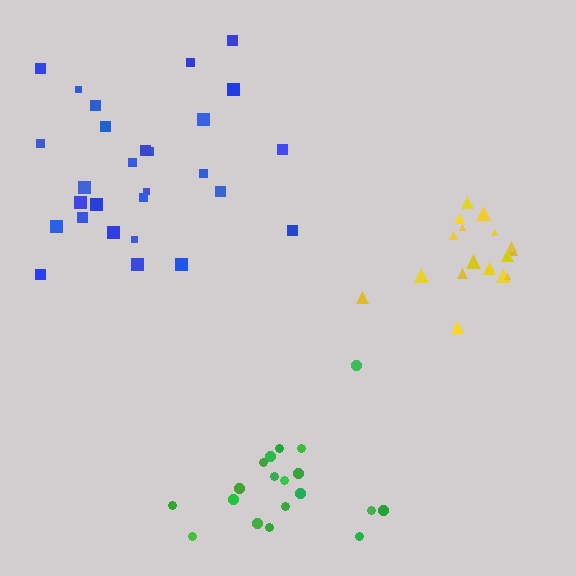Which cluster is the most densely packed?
Yellow.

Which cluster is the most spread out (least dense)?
Green.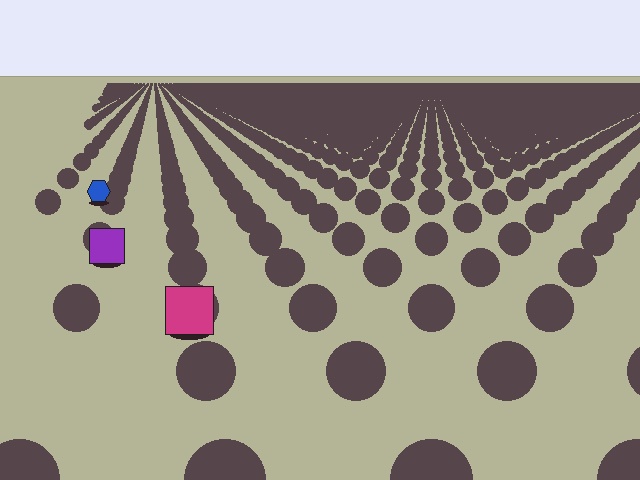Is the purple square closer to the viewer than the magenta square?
No. The magenta square is closer — you can tell from the texture gradient: the ground texture is coarser near it.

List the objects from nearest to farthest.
From nearest to farthest: the magenta square, the purple square, the blue hexagon.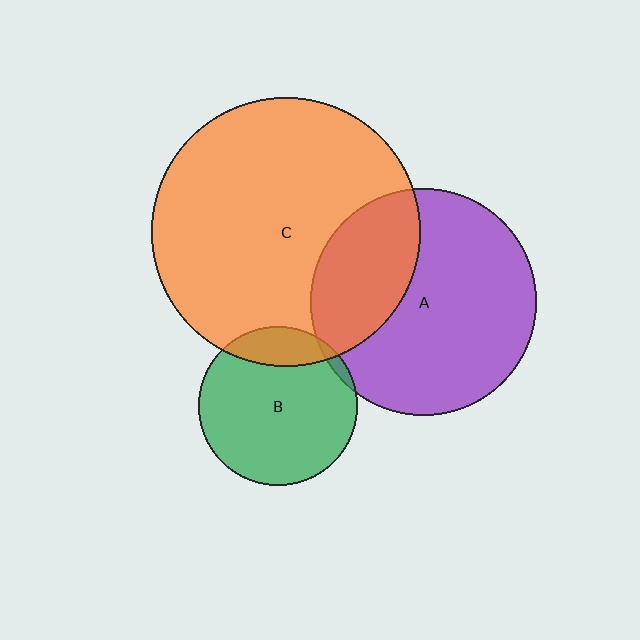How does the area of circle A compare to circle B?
Approximately 2.0 times.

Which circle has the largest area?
Circle C (orange).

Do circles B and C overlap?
Yes.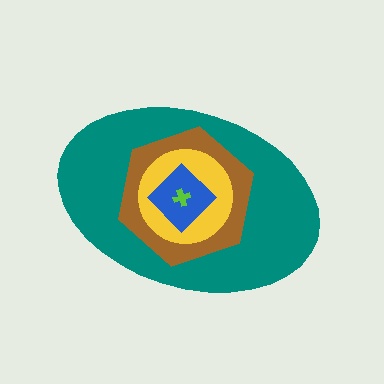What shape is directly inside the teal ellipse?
The brown hexagon.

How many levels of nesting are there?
5.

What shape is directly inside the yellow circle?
The blue diamond.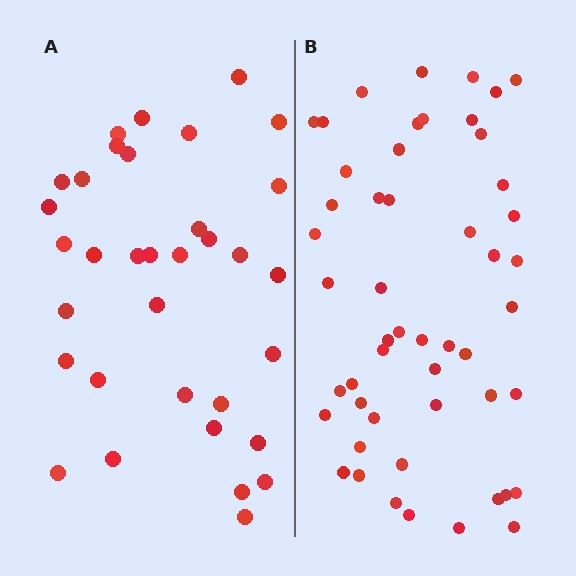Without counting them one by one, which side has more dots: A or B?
Region B (the right region) has more dots.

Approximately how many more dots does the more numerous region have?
Region B has approximately 15 more dots than region A.